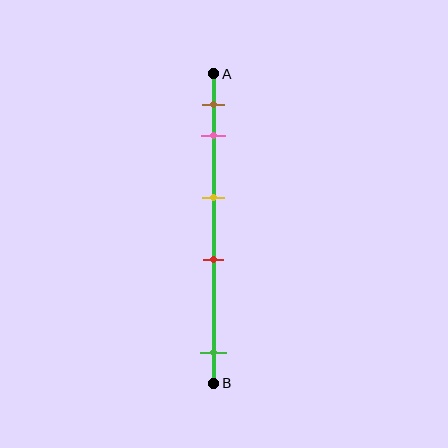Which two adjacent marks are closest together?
The brown and pink marks are the closest adjacent pair.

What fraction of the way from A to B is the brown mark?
The brown mark is approximately 10% (0.1) of the way from A to B.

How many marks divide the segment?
There are 5 marks dividing the segment.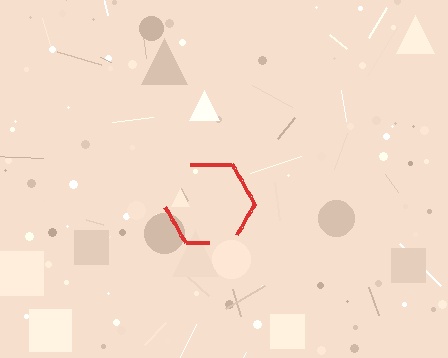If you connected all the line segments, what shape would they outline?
They would outline a hexagon.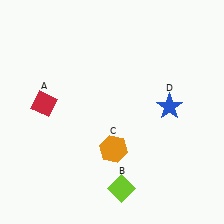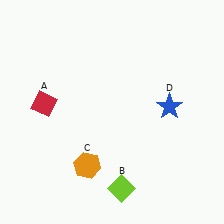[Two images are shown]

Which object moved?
The orange hexagon (C) moved left.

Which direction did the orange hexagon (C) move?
The orange hexagon (C) moved left.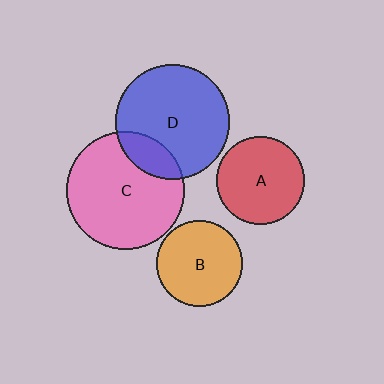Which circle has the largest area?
Circle C (pink).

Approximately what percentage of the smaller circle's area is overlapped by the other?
Approximately 20%.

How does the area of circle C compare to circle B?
Approximately 1.9 times.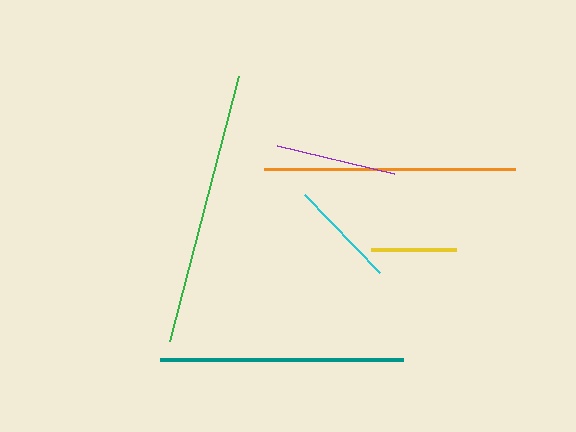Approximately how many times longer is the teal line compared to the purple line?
The teal line is approximately 2.0 times the length of the purple line.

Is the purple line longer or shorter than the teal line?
The teal line is longer than the purple line.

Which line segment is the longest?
The green line is the longest at approximately 274 pixels.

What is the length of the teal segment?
The teal segment is approximately 243 pixels long.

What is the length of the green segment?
The green segment is approximately 274 pixels long.